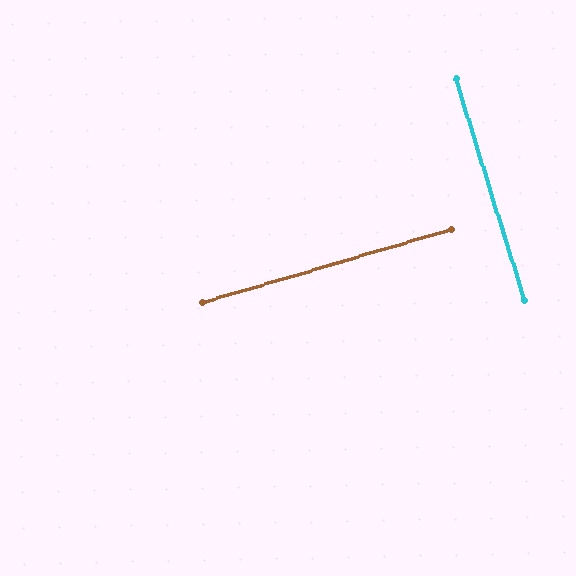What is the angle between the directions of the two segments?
Approximately 89 degrees.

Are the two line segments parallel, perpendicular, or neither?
Perpendicular — they meet at approximately 89°.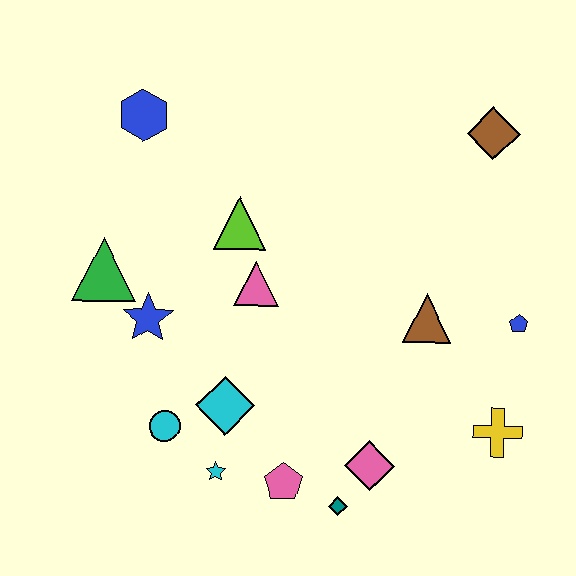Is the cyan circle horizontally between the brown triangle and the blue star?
Yes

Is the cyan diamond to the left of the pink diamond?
Yes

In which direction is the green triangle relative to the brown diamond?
The green triangle is to the left of the brown diamond.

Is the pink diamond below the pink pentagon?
No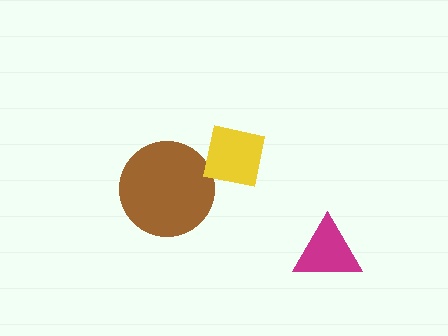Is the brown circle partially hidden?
Yes, it is partially covered by another shape.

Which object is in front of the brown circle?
The yellow square is in front of the brown circle.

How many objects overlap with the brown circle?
1 object overlaps with the brown circle.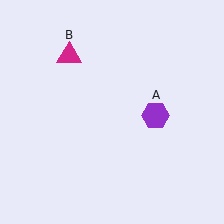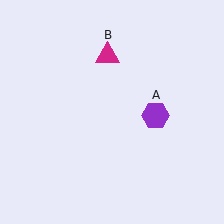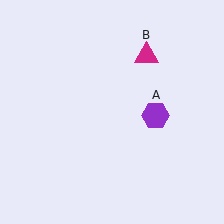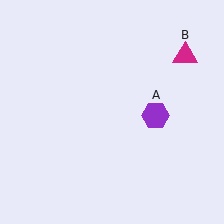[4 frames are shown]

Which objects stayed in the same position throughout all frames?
Purple hexagon (object A) remained stationary.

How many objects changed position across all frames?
1 object changed position: magenta triangle (object B).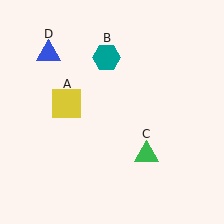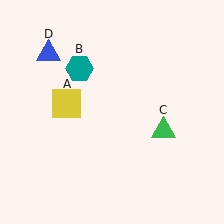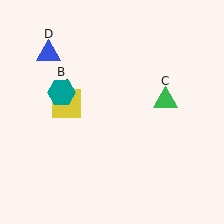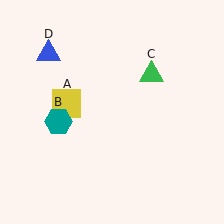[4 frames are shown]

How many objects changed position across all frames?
2 objects changed position: teal hexagon (object B), green triangle (object C).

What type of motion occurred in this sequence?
The teal hexagon (object B), green triangle (object C) rotated counterclockwise around the center of the scene.